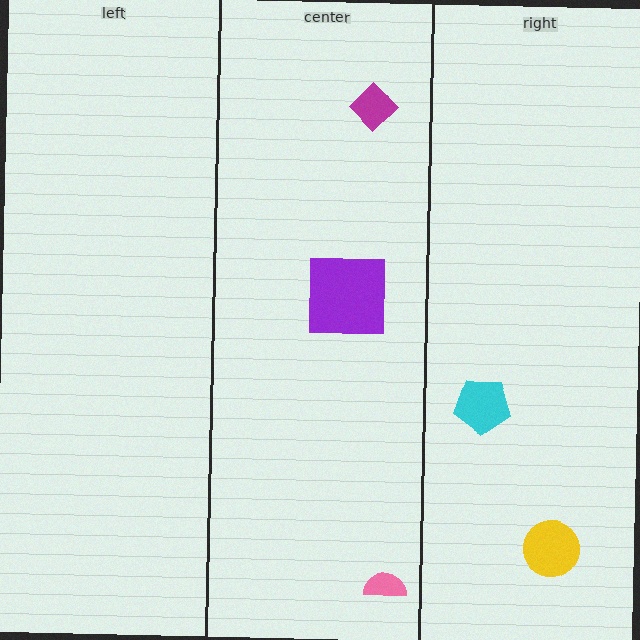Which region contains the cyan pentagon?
The right region.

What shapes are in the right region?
The yellow circle, the cyan pentagon.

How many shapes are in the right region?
2.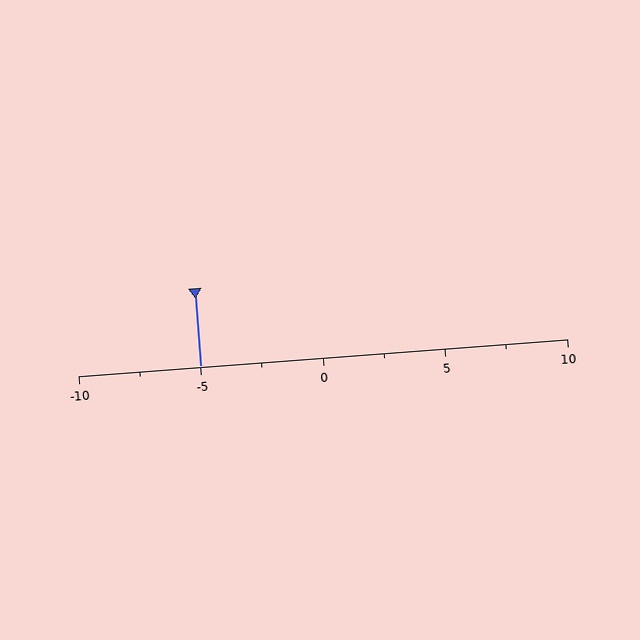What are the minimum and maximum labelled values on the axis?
The axis runs from -10 to 10.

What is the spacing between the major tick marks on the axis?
The major ticks are spaced 5 apart.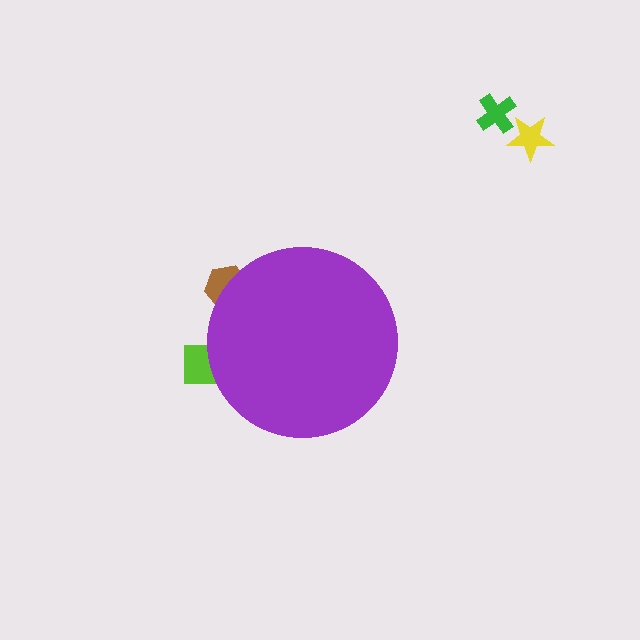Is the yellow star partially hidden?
No, the yellow star is fully visible.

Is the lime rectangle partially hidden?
Yes, the lime rectangle is partially hidden behind the purple circle.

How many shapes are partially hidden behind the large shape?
2 shapes are partially hidden.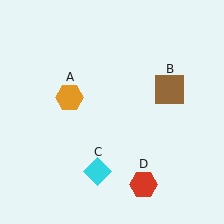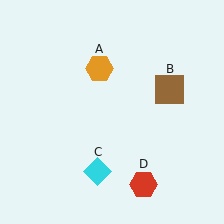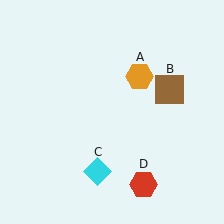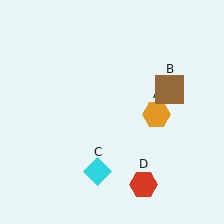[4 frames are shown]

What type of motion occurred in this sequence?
The orange hexagon (object A) rotated clockwise around the center of the scene.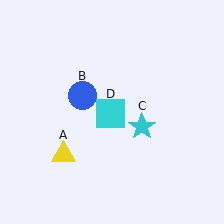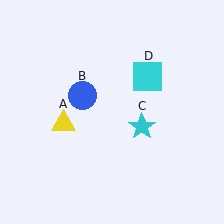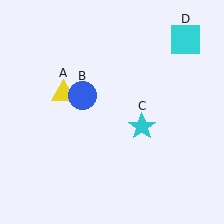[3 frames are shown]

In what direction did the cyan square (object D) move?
The cyan square (object D) moved up and to the right.